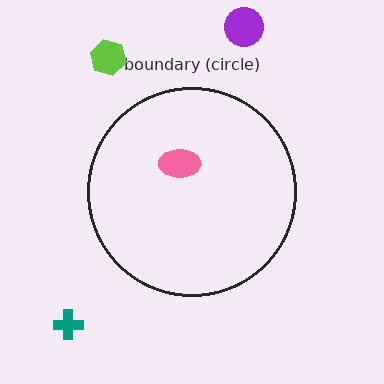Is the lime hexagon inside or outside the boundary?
Outside.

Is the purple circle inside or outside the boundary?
Outside.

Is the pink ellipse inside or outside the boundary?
Inside.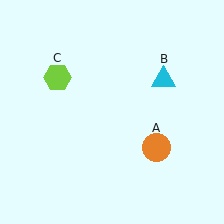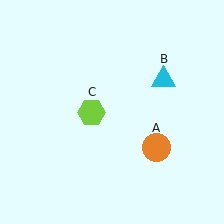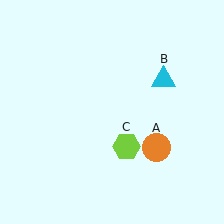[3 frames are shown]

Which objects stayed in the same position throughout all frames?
Orange circle (object A) and cyan triangle (object B) remained stationary.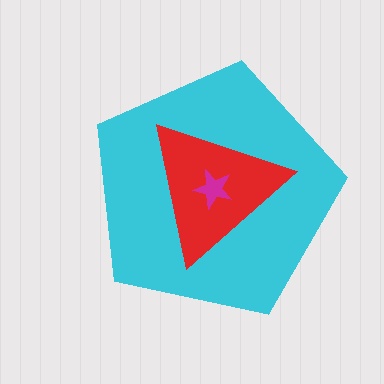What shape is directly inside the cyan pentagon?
The red triangle.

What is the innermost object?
The magenta star.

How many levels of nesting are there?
3.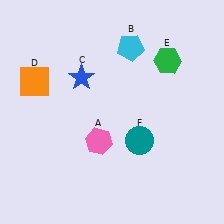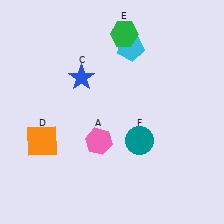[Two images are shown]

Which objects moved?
The objects that moved are: the orange square (D), the green hexagon (E).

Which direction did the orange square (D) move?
The orange square (D) moved down.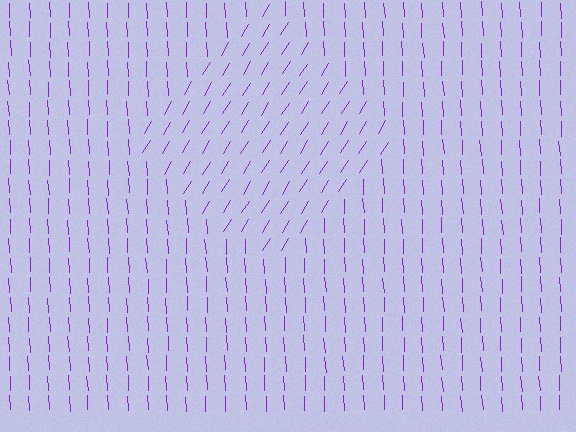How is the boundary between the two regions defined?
The boundary is defined purely by a change in line orientation (approximately 35 degrees difference). All lines are the same color and thickness.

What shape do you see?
I see a diamond.